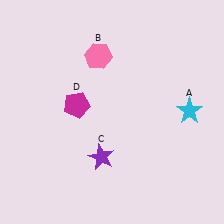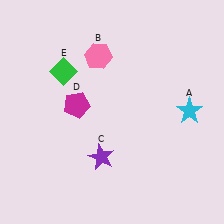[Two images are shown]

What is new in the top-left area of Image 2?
A green diamond (E) was added in the top-left area of Image 2.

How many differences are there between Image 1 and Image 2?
There is 1 difference between the two images.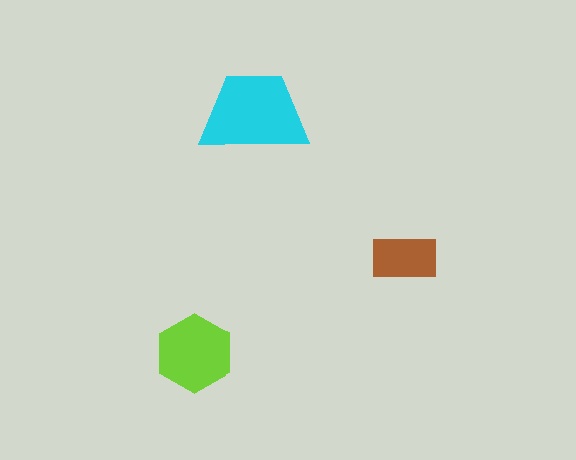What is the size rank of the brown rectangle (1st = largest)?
3rd.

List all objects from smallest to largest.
The brown rectangle, the lime hexagon, the cyan trapezoid.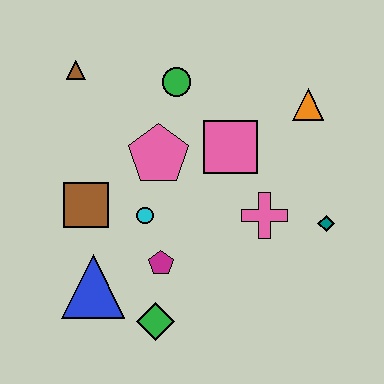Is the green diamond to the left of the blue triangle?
No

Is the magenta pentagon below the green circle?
Yes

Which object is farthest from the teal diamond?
The brown triangle is farthest from the teal diamond.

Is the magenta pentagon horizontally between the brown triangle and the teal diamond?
Yes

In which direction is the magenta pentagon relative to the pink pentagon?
The magenta pentagon is below the pink pentagon.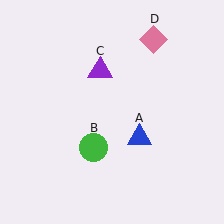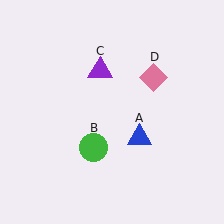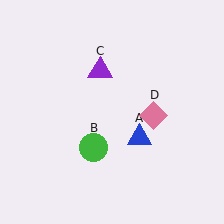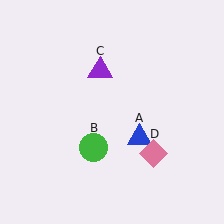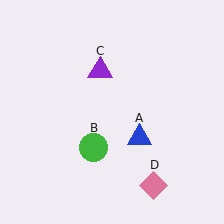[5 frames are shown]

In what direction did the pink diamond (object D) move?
The pink diamond (object D) moved down.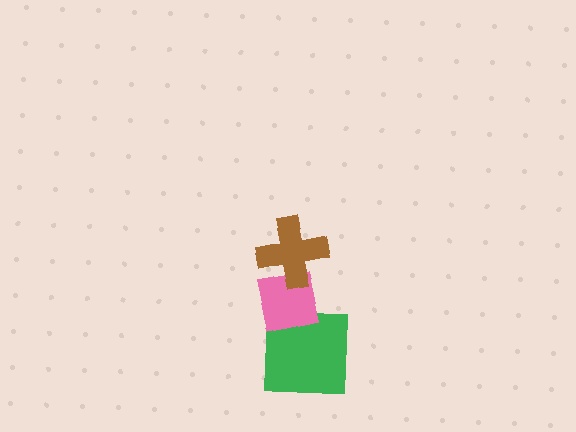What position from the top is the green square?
The green square is 3rd from the top.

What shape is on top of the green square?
The pink square is on top of the green square.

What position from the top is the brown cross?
The brown cross is 1st from the top.